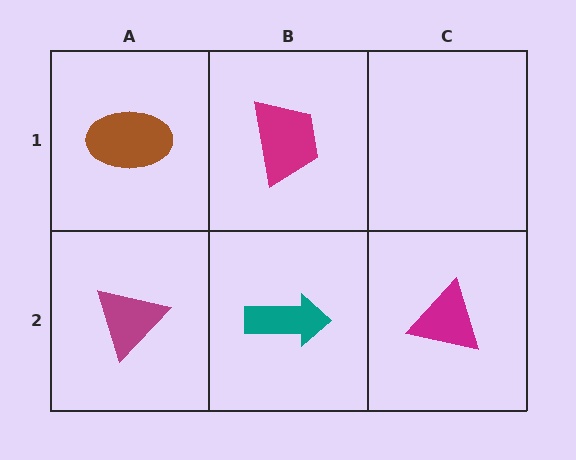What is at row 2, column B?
A teal arrow.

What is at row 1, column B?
A magenta trapezoid.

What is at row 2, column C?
A magenta triangle.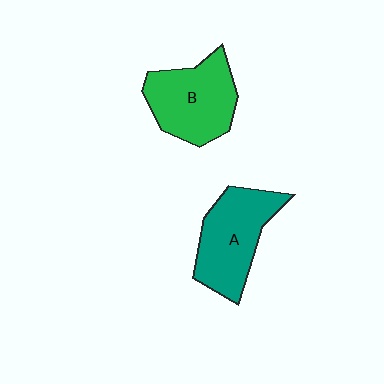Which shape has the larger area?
Shape B (green).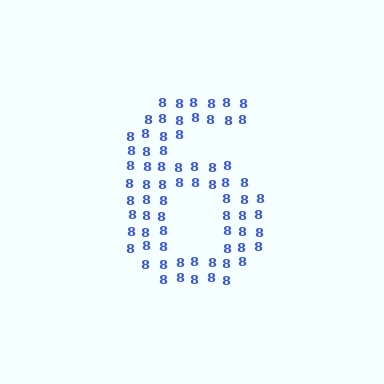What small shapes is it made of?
It is made of small digit 8's.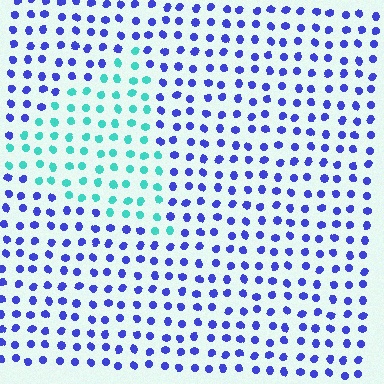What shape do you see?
I see a triangle.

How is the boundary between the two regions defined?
The boundary is defined purely by a slight shift in hue (about 66 degrees). Spacing, size, and orientation are identical on both sides.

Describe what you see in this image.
The image is filled with small blue elements in a uniform arrangement. A triangle-shaped region is visible where the elements are tinted to a slightly different hue, forming a subtle color boundary.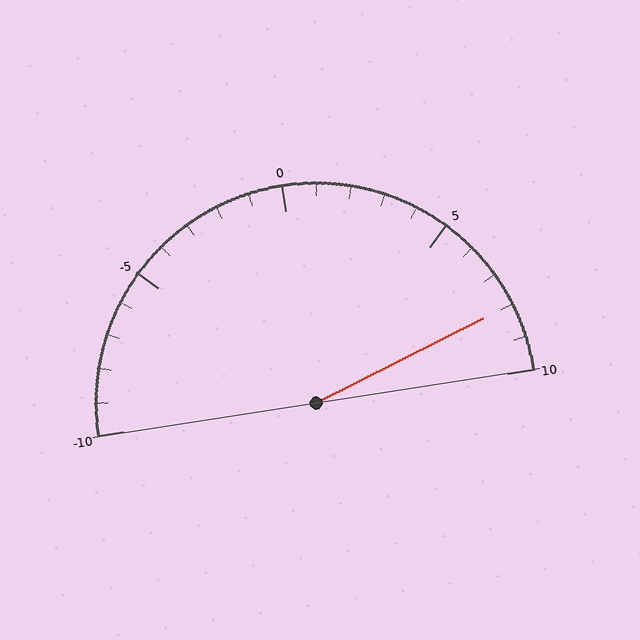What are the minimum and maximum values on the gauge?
The gauge ranges from -10 to 10.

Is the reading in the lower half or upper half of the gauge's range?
The reading is in the upper half of the range (-10 to 10).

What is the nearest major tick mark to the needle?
The nearest major tick mark is 10.